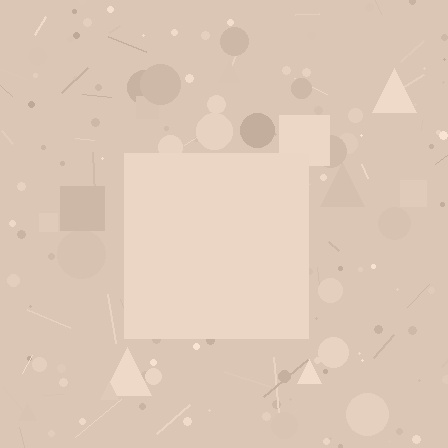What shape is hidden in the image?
A square is hidden in the image.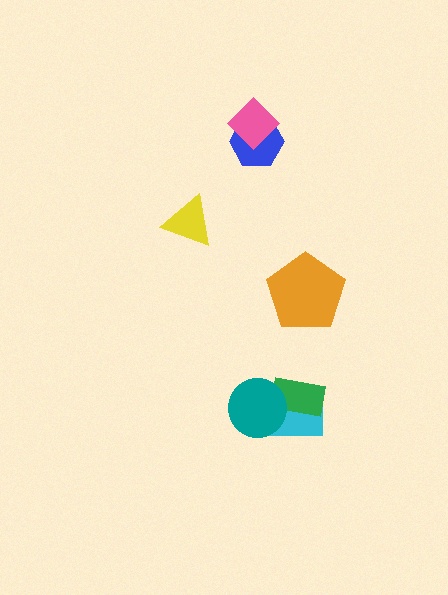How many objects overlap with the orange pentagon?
0 objects overlap with the orange pentagon.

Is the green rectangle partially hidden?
Yes, it is partially covered by another shape.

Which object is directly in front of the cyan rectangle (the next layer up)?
The green rectangle is directly in front of the cyan rectangle.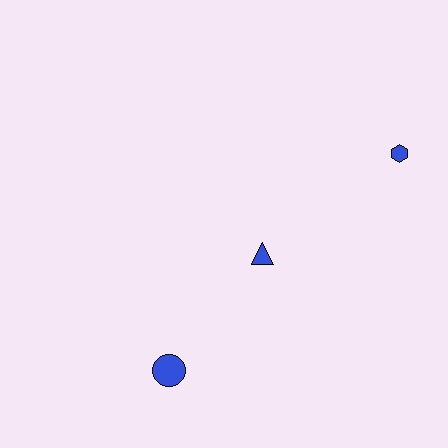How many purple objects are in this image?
There are no purple objects.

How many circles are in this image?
There is 1 circle.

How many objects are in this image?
There are 3 objects.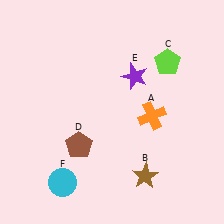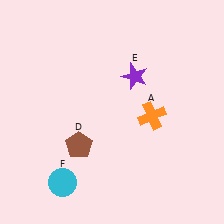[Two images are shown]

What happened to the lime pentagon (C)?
The lime pentagon (C) was removed in Image 2. It was in the top-right area of Image 1.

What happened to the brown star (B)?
The brown star (B) was removed in Image 2. It was in the bottom-right area of Image 1.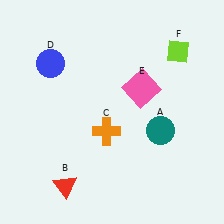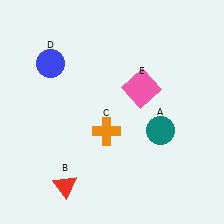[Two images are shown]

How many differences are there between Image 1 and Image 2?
There is 1 difference between the two images.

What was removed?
The lime diamond (F) was removed in Image 2.